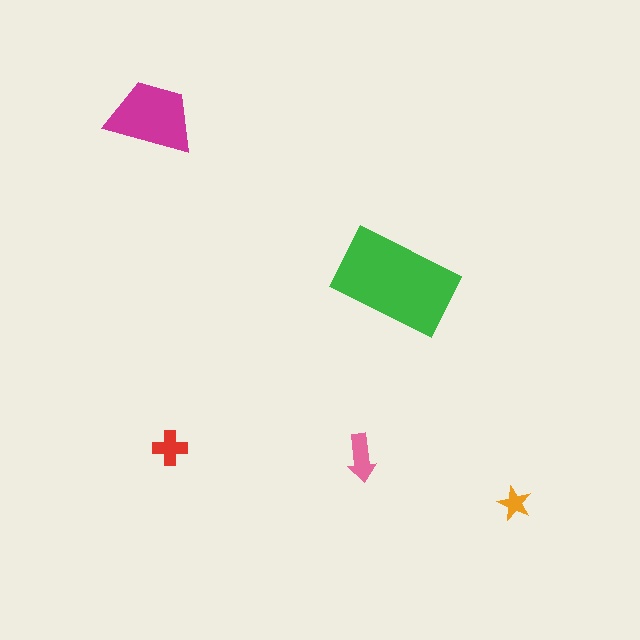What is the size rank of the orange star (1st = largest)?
5th.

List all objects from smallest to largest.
The orange star, the red cross, the pink arrow, the magenta trapezoid, the green rectangle.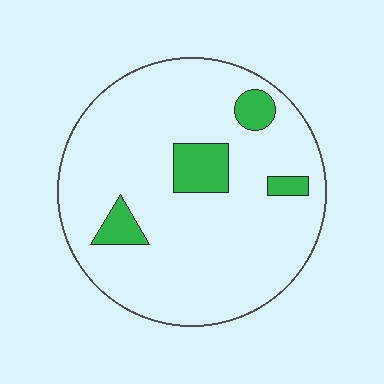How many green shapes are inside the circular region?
4.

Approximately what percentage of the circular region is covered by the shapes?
Approximately 10%.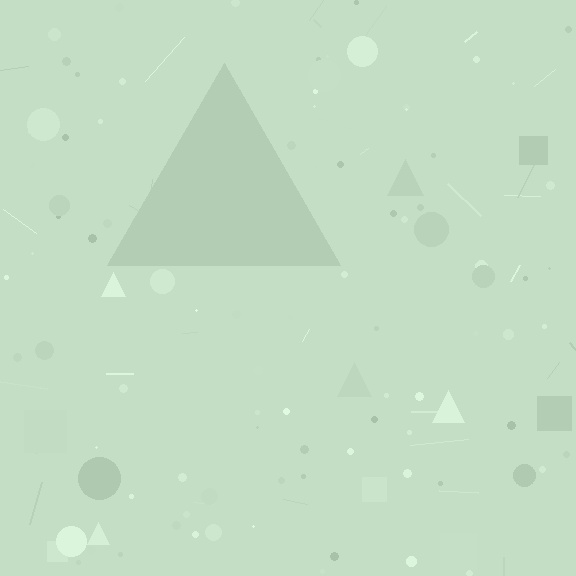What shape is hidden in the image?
A triangle is hidden in the image.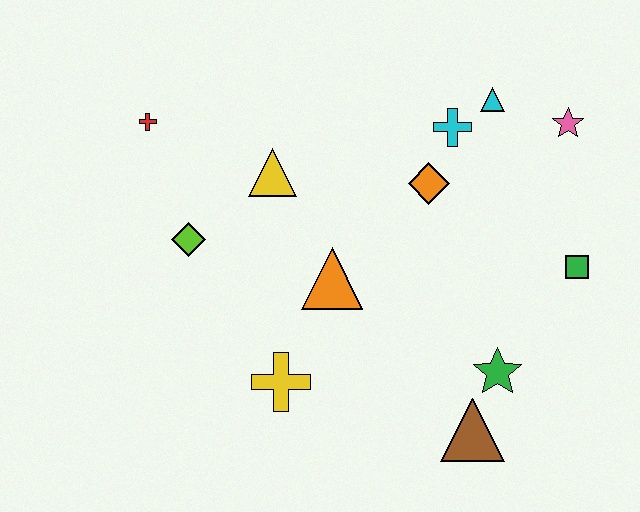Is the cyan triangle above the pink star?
Yes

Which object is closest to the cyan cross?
The cyan triangle is closest to the cyan cross.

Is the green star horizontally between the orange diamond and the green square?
Yes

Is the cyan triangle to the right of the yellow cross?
Yes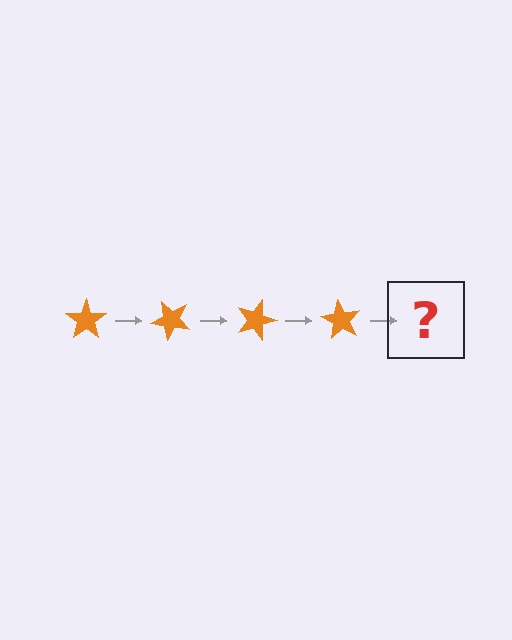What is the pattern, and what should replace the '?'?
The pattern is that the star rotates 45 degrees each step. The '?' should be an orange star rotated 180 degrees.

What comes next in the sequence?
The next element should be an orange star rotated 180 degrees.